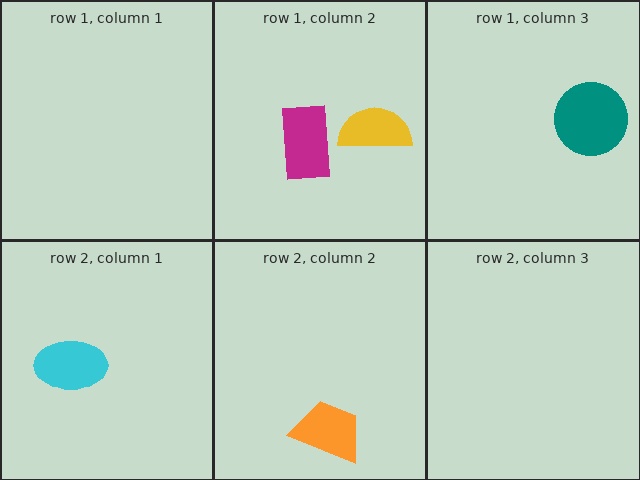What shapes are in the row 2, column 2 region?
The orange trapezoid.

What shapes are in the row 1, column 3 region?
The teal circle.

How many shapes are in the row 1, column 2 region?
2.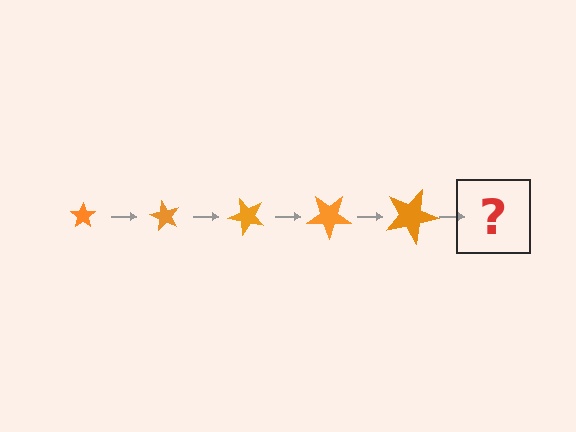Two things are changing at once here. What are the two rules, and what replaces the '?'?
The two rules are that the star grows larger each step and it rotates 60 degrees each step. The '?' should be a star, larger than the previous one and rotated 300 degrees from the start.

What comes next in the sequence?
The next element should be a star, larger than the previous one and rotated 300 degrees from the start.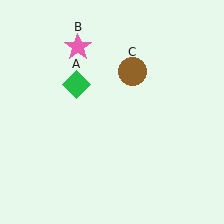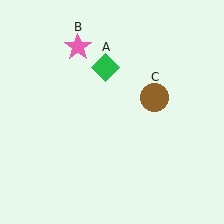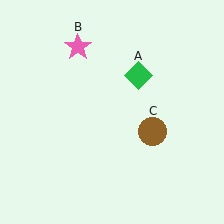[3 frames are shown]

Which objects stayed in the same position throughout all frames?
Pink star (object B) remained stationary.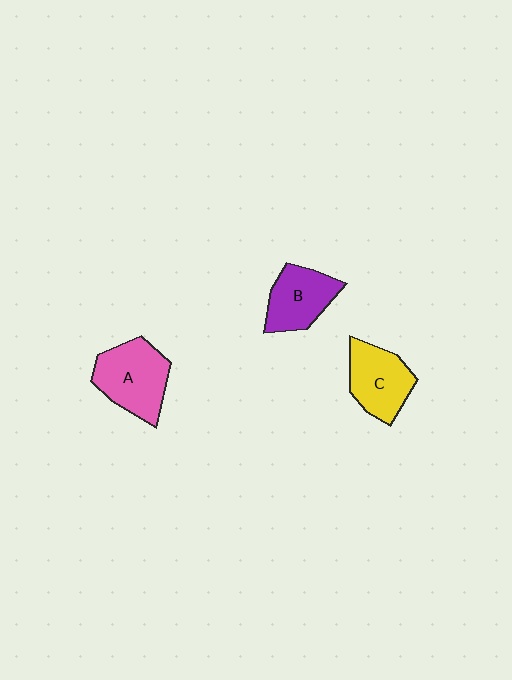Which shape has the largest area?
Shape A (pink).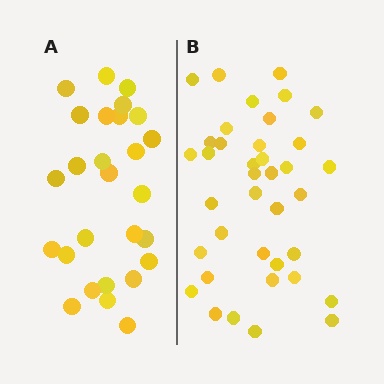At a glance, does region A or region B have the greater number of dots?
Region B (the right region) has more dots.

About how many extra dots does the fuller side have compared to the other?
Region B has roughly 12 or so more dots than region A.